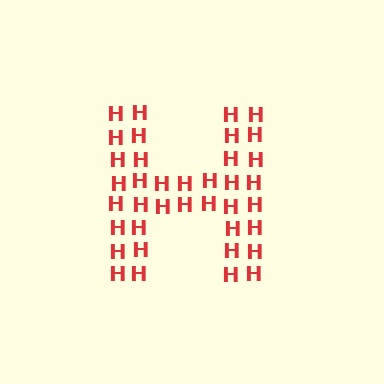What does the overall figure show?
The overall figure shows the letter H.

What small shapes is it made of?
It is made of small letter H's.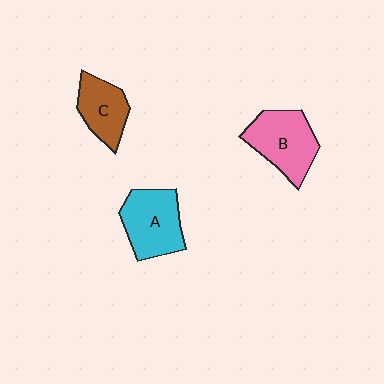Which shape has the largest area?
Shape B (pink).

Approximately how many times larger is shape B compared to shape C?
Approximately 1.4 times.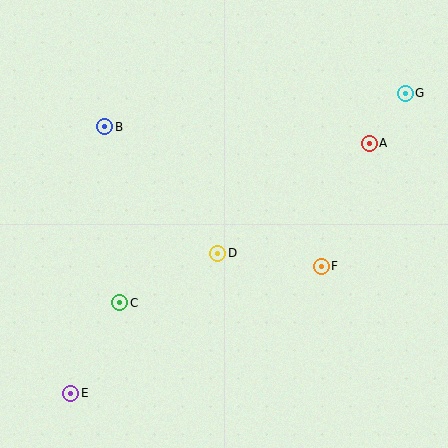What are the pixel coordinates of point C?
Point C is at (120, 303).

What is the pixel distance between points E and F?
The distance between E and F is 281 pixels.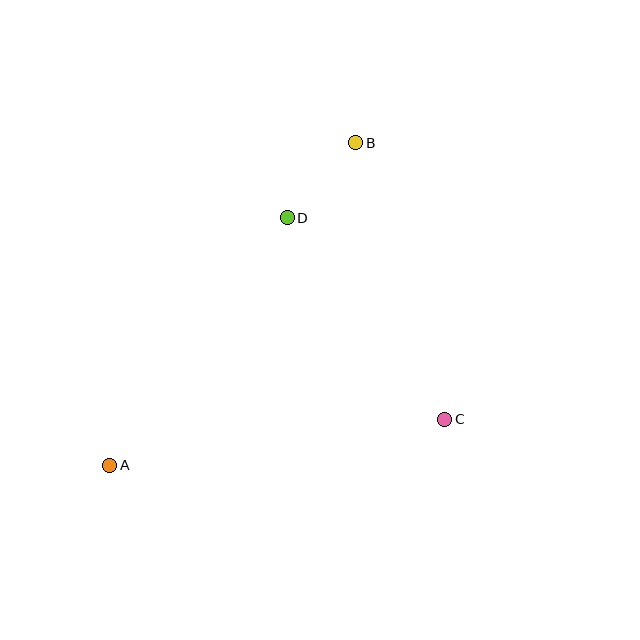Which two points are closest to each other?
Points B and D are closest to each other.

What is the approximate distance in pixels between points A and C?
The distance between A and C is approximately 338 pixels.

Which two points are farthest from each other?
Points A and B are farthest from each other.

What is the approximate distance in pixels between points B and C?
The distance between B and C is approximately 290 pixels.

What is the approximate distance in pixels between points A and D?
The distance between A and D is approximately 304 pixels.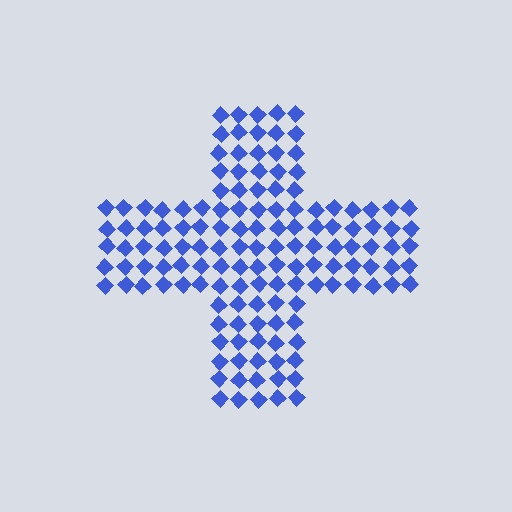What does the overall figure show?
The overall figure shows a cross.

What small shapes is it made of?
It is made of small diamonds.